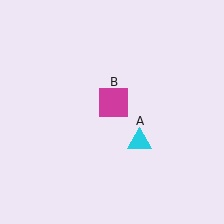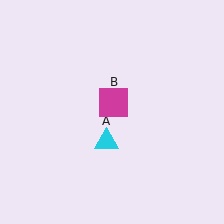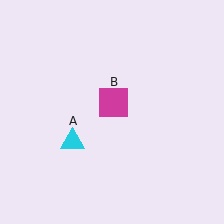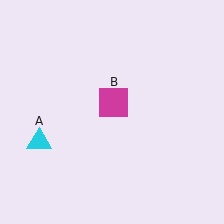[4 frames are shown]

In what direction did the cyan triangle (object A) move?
The cyan triangle (object A) moved left.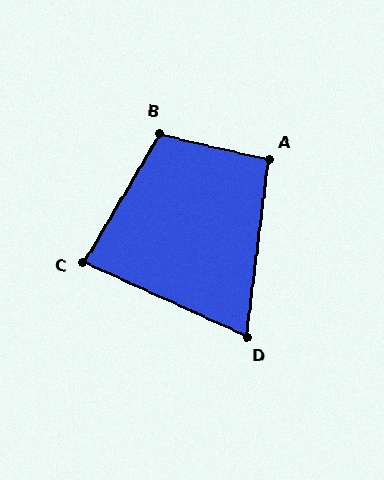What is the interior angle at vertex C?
Approximately 84 degrees (acute).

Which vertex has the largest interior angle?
B, at approximately 107 degrees.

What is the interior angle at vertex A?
Approximately 96 degrees (obtuse).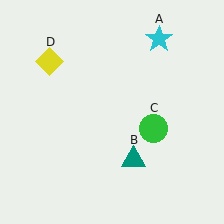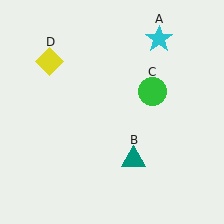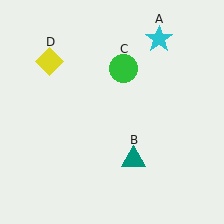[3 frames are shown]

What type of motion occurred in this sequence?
The green circle (object C) rotated counterclockwise around the center of the scene.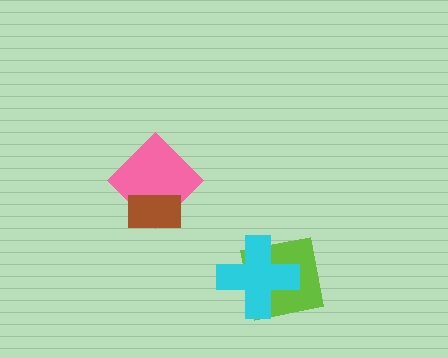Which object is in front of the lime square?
The cyan cross is in front of the lime square.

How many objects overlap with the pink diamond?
1 object overlaps with the pink diamond.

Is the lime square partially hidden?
Yes, it is partially covered by another shape.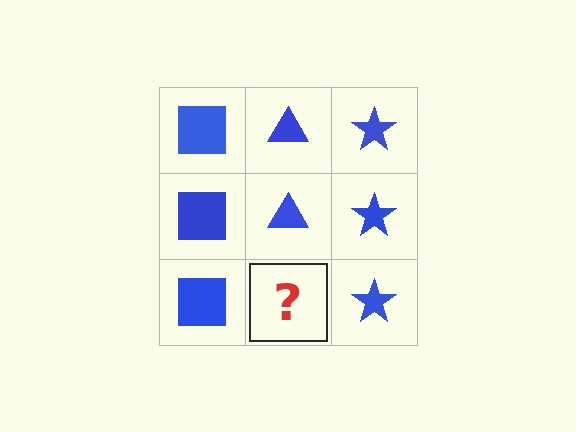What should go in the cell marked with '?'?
The missing cell should contain a blue triangle.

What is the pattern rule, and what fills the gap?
The rule is that each column has a consistent shape. The gap should be filled with a blue triangle.